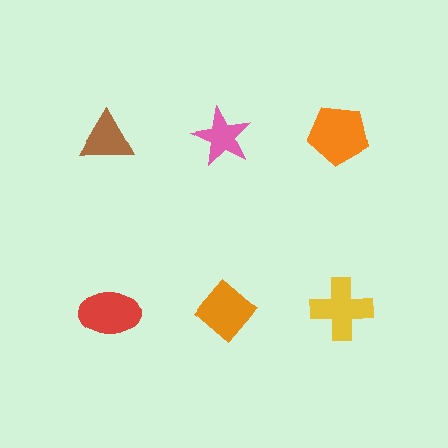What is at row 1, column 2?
A pink star.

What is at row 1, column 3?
An orange pentagon.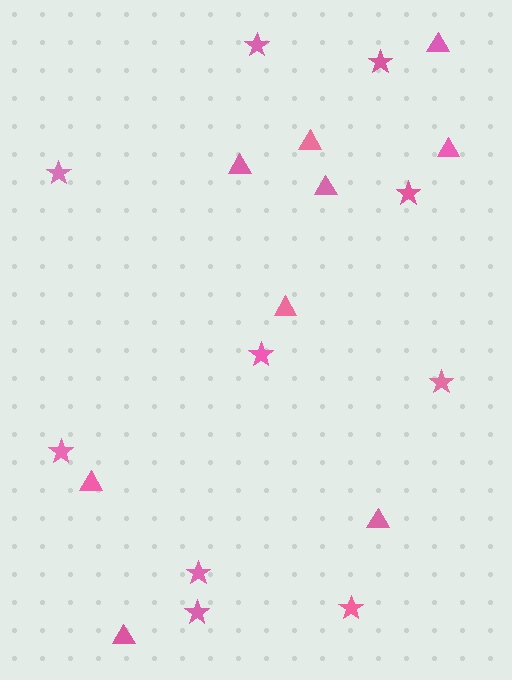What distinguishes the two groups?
There are 2 groups: one group of stars (10) and one group of triangles (9).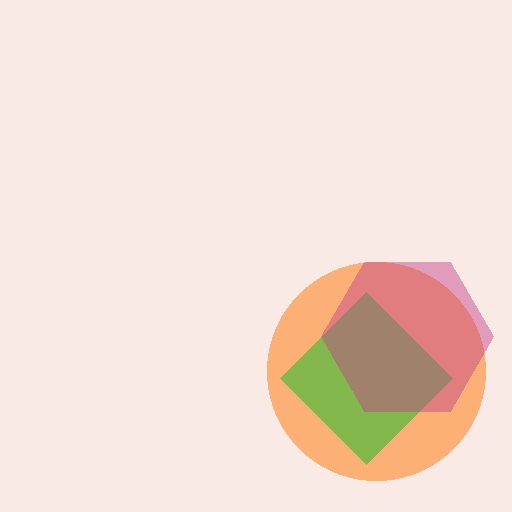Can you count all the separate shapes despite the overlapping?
Yes, there are 3 separate shapes.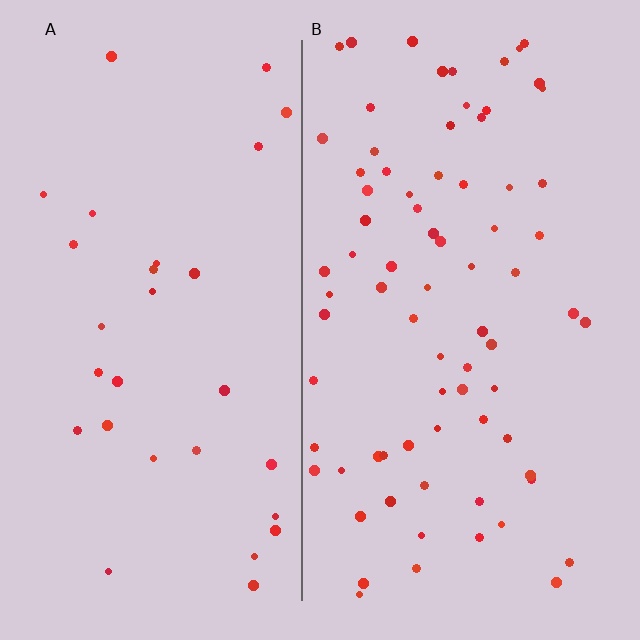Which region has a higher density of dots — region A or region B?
B (the right).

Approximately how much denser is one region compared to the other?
Approximately 2.6× — region B over region A.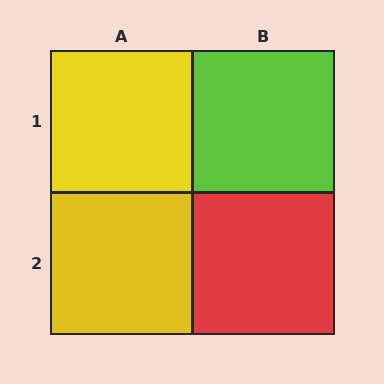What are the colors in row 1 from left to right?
Yellow, lime.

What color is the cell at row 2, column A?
Yellow.